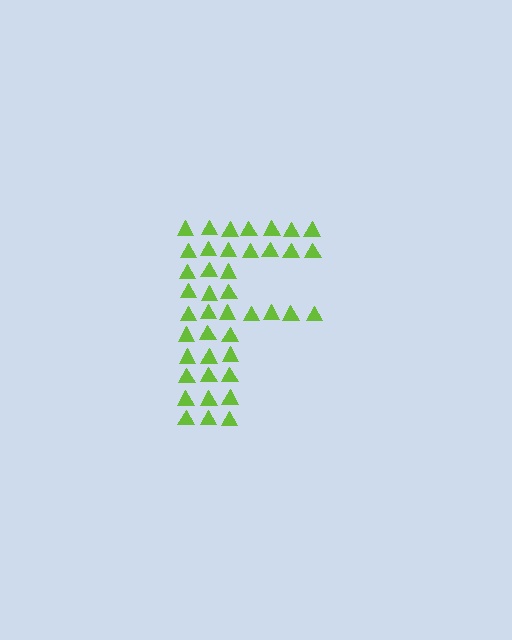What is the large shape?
The large shape is the letter F.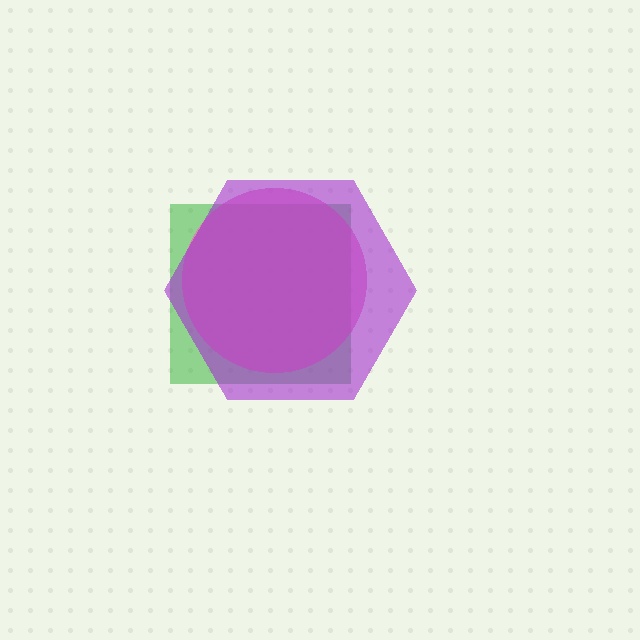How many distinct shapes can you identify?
There are 3 distinct shapes: a green square, a pink circle, a purple hexagon.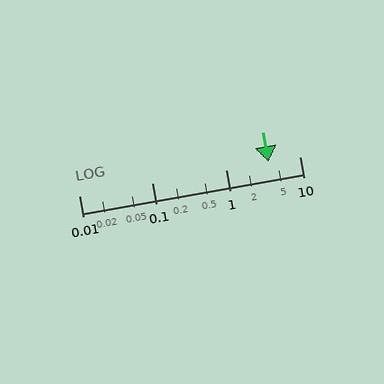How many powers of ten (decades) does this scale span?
The scale spans 3 decades, from 0.01 to 10.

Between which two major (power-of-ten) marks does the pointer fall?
The pointer is between 1 and 10.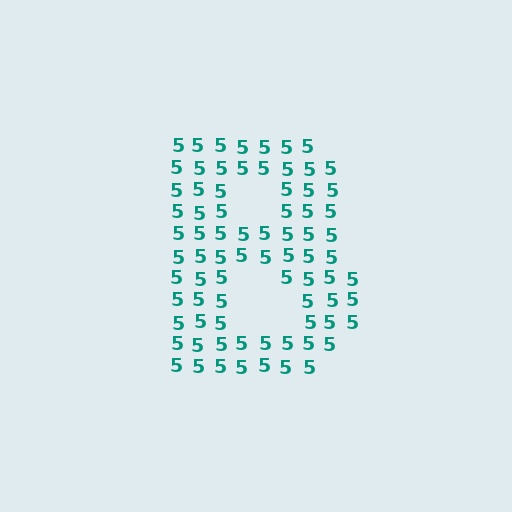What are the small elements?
The small elements are digit 5's.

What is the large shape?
The large shape is the letter B.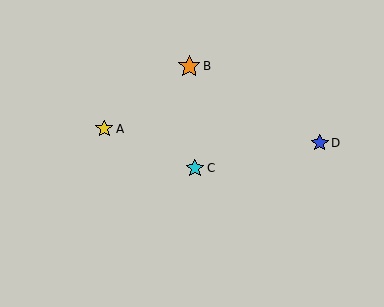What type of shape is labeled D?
Shape D is a blue star.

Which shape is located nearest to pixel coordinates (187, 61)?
The orange star (labeled B) at (189, 66) is nearest to that location.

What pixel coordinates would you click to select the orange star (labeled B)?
Click at (189, 66) to select the orange star B.